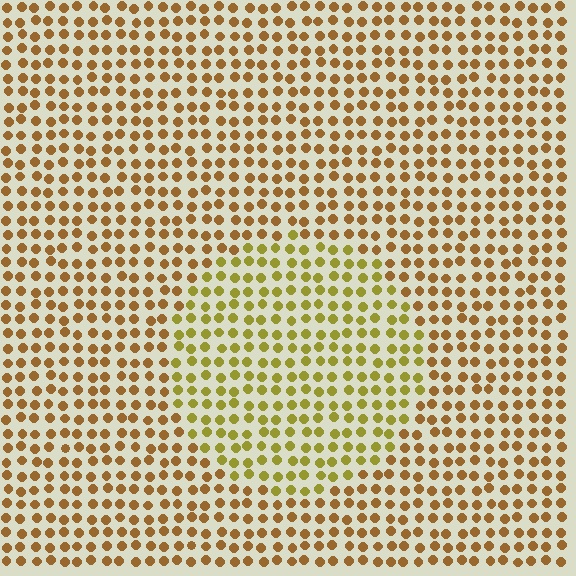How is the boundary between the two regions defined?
The boundary is defined purely by a slight shift in hue (about 29 degrees). Spacing, size, and orientation are identical on both sides.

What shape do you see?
I see a circle.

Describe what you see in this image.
The image is filled with small brown elements in a uniform arrangement. A circle-shaped region is visible where the elements are tinted to a slightly different hue, forming a subtle color boundary.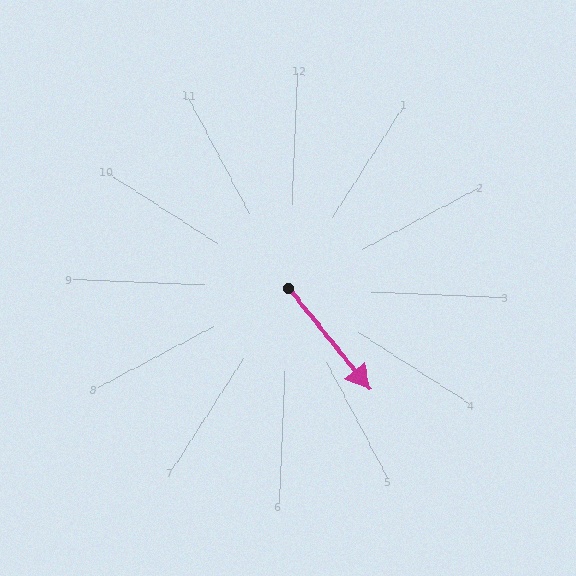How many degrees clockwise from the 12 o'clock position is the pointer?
Approximately 139 degrees.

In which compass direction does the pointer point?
Southeast.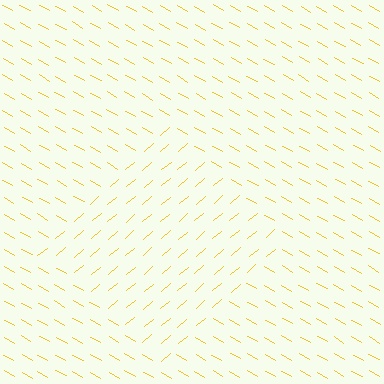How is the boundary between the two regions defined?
The boundary is defined purely by a change in line orientation (approximately 70 degrees difference). All lines are the same color and thickness.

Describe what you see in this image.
The image is filled with small yellow line segments. A diamond region in the image has lines oriented differently from the surrounding lines, creating a visible texture boundary.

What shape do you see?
I see a diamond.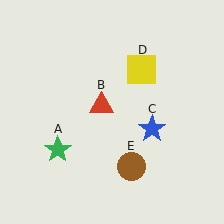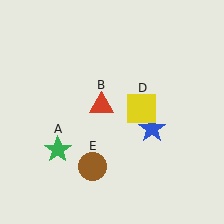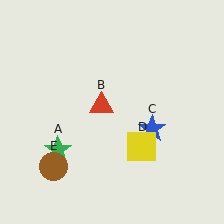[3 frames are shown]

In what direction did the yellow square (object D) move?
The yellow square (object D) moved down.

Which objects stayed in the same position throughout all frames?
Green star (object A) and red triangle (object B) and blue star (object C) remained stationary.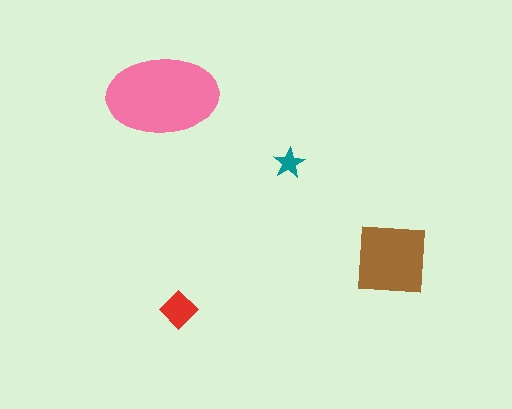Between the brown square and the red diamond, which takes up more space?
The brown square.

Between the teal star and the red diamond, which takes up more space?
The red diamond.